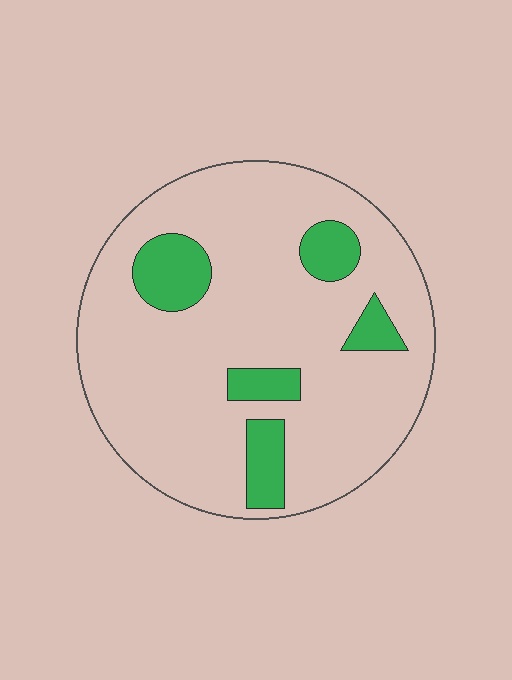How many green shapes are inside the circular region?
5.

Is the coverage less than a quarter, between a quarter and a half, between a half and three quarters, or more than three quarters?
Less than a quarter.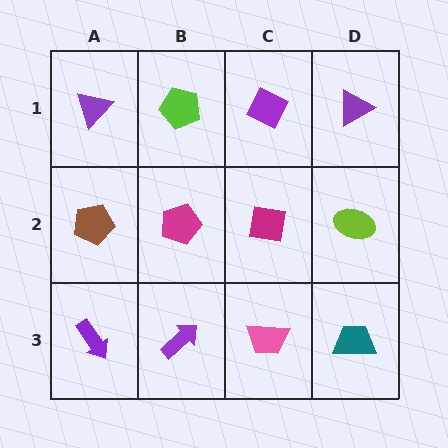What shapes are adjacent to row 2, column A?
A purple triangle (row 1, column A), a purple arrow (row 3, column A), a magenta pentagon (row 2, column B).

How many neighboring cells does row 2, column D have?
3.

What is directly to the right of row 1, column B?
A purple diamond.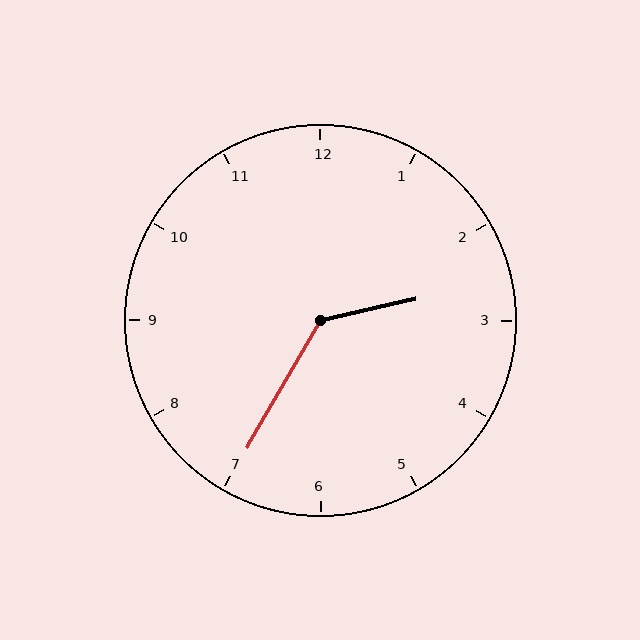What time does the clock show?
2:35.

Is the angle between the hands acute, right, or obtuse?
It is obtuse.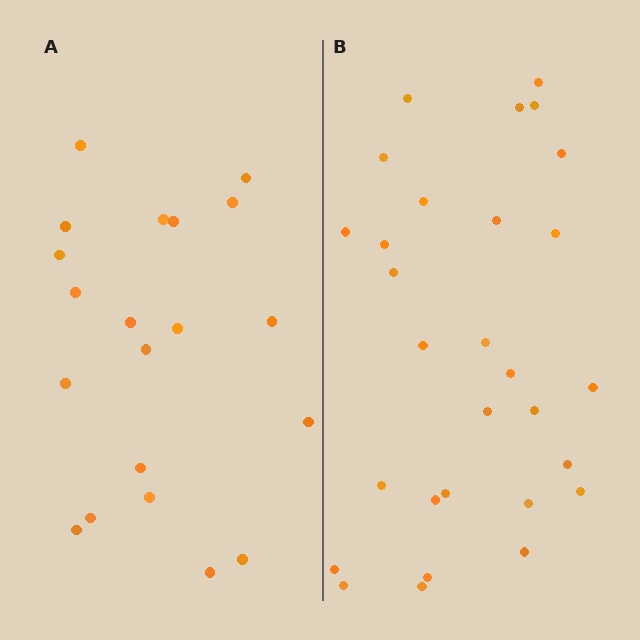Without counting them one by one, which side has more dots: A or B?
Region B (the right region) has more dots.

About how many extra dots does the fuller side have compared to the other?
Region B has roughly 8 or so more dots than region A.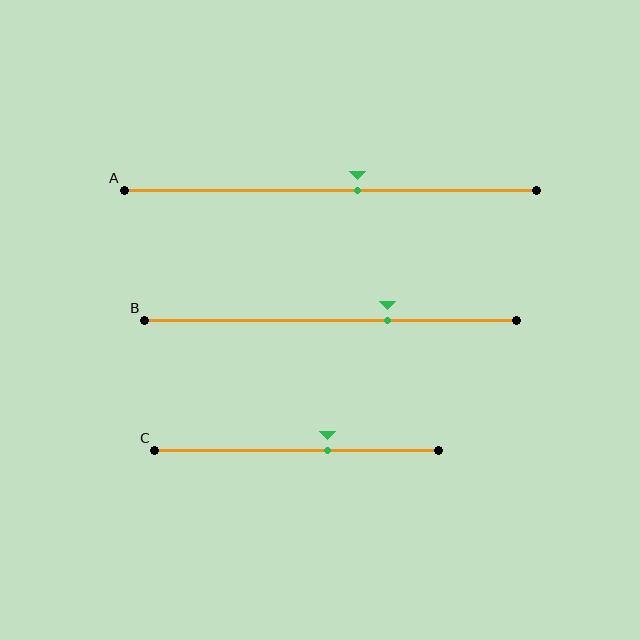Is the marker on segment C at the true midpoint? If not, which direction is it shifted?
No, the marker on segment C is shifted to the right by about 11% of the segment length.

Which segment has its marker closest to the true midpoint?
Segment A has its marker closest to the true midpoint.